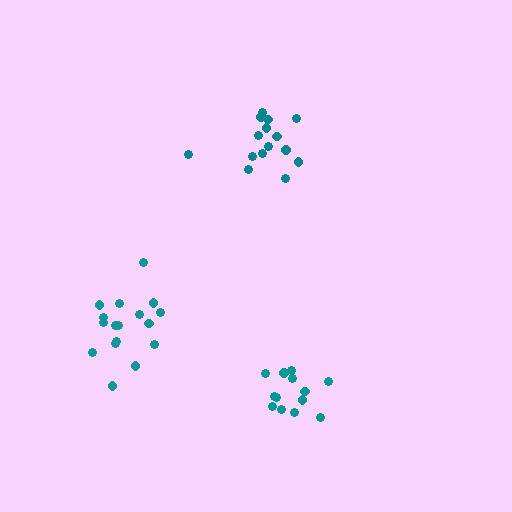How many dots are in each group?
Group 1: 17 dots, Group 2: 13 dots, Group 3: 15 dots (45 total).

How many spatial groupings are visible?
There are 3 spatial groupings.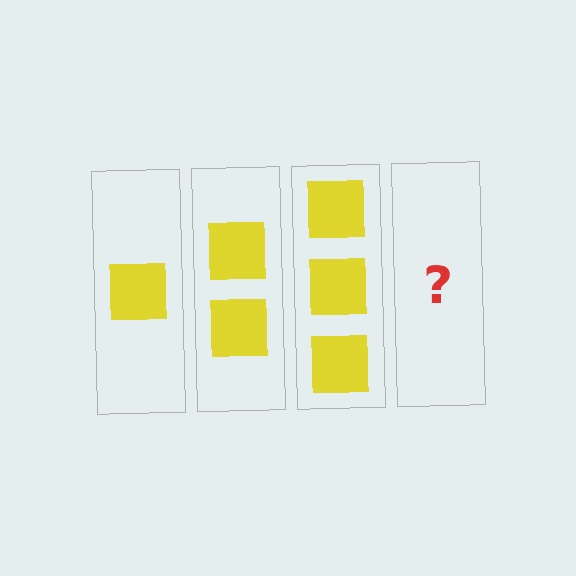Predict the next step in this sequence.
The next step is 4 squares.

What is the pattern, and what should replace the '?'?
The pattern is that each step adds one more square. The '?' should be 4 squares.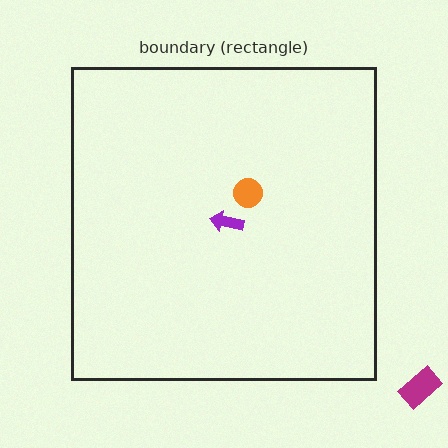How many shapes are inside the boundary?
2 inside, 1 outside.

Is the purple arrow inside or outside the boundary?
Inside.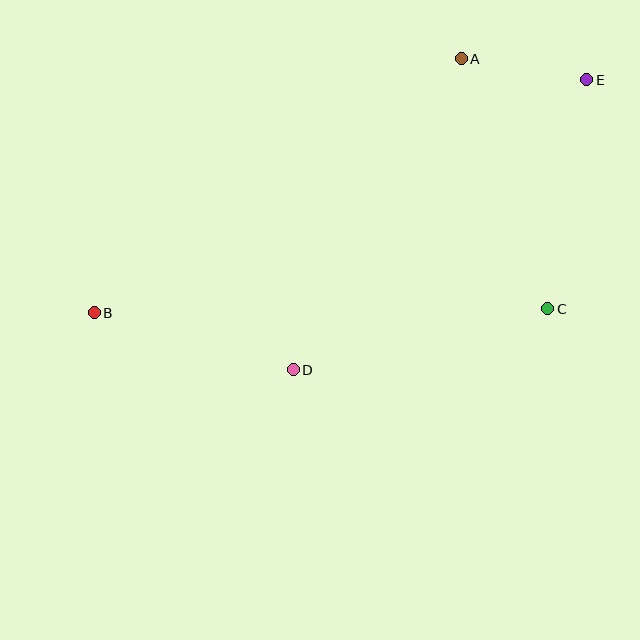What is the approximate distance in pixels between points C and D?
The distance between C and D is approximately 262 pixels.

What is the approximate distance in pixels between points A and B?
The distance between A and B is approximately 446 pixels.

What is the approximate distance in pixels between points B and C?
The distance between B and C is approximately 454 pixels.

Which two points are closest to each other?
Points A and E are closest to each other.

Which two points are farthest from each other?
Points B and E are farthest from each other.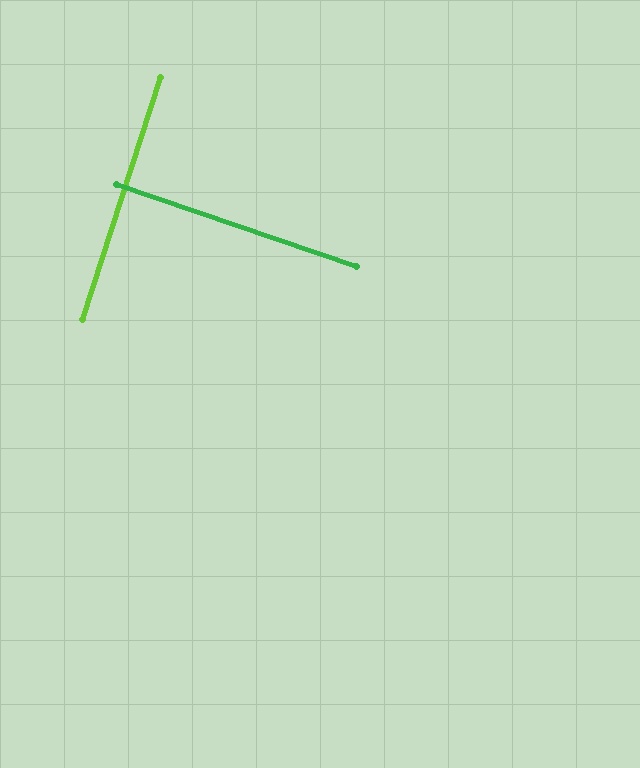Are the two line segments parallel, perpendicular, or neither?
Perpendicular — they meet at approximately 89°.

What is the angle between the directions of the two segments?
Approximately 89 degrees.